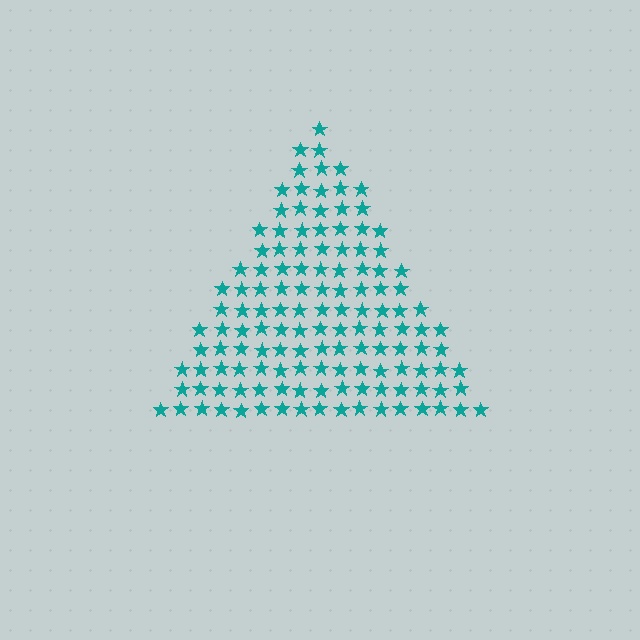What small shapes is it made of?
It is made of small stars.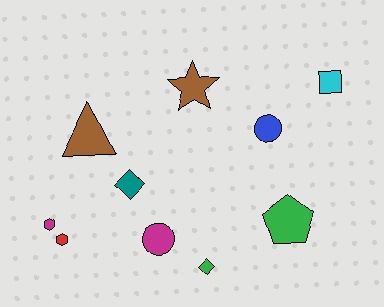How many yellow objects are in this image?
There are no yellow objects.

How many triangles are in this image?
There is 1 triangle.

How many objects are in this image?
There are 10 objects.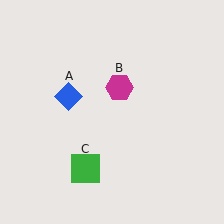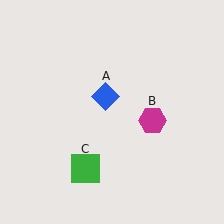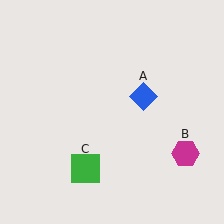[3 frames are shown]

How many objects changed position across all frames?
2 objects changed position: blue diamond (object A), magenta hexagon (object B).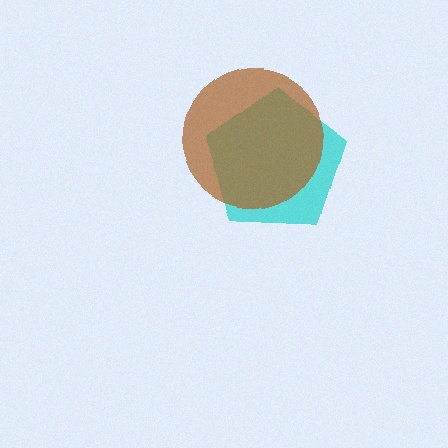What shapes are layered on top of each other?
The layered shapes are: a cyan pentagon, a brown circle.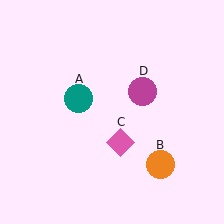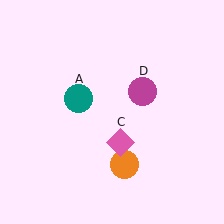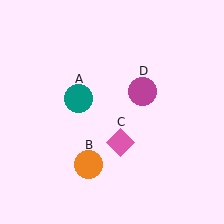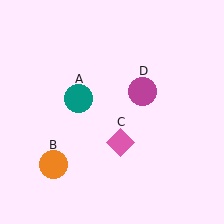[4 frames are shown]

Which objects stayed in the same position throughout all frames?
Teal circle (object A) and pink diamond (object C) and magenta circle (object D) remained stationary.